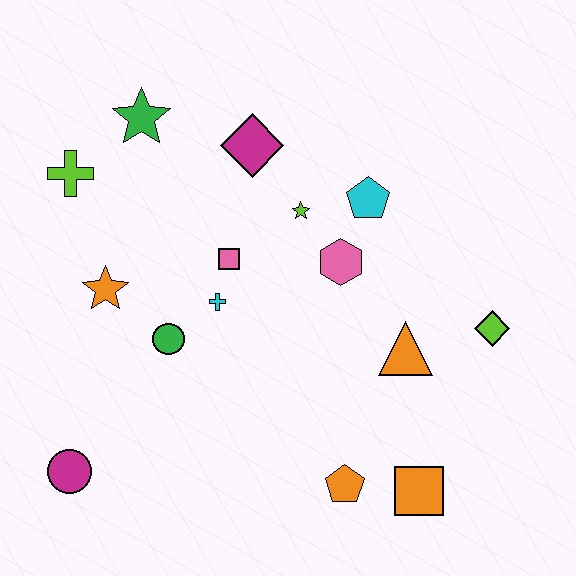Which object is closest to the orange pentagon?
The orange square is closest to the orange pentagon.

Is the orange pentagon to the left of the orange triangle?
Yes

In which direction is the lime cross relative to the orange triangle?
The lime cross is to the left of the orange triangle.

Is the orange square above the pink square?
No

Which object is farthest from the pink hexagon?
The magenta circle is farthest from the pink hexagon.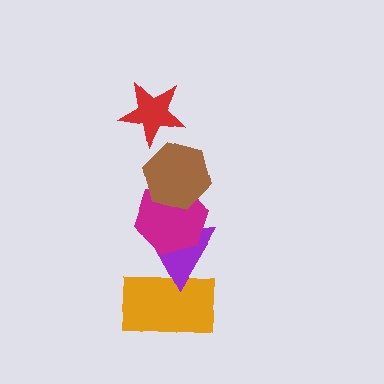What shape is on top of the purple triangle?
The magenta hexagon is on top of the purple triangle.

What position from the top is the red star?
The red star is 1st from the top.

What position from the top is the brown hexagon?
The brown hexagon is 2nd from the top.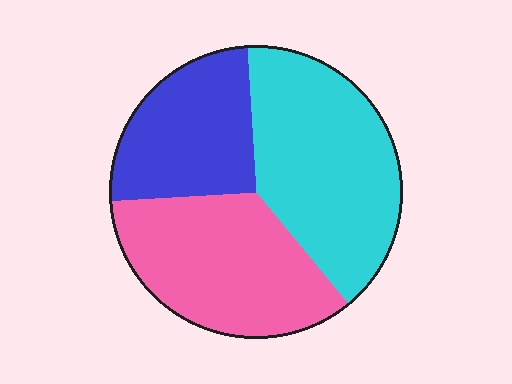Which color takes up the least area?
Blue, at roughly 25%.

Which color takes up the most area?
Cyan, at roughly 40%.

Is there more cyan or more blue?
Cyan.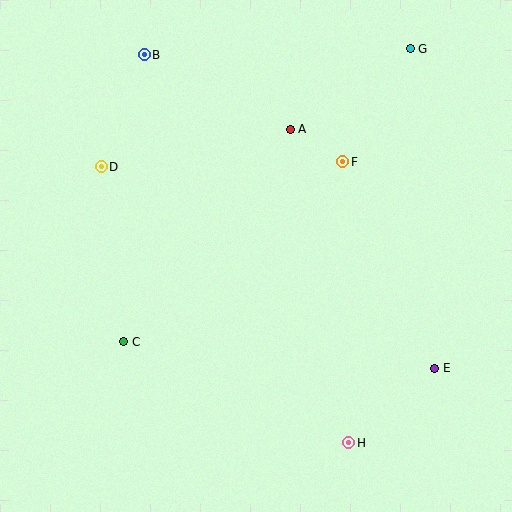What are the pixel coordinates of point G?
Point G is at (410, 49).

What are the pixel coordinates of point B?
Point B is at (144, 55).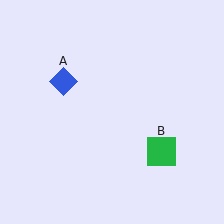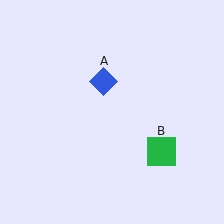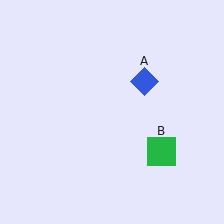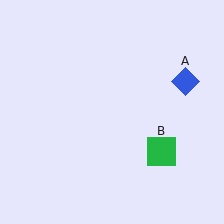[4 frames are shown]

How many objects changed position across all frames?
1 object changed position: blue diamond (object A).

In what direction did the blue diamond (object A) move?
The blue diamond (object A) moved right.